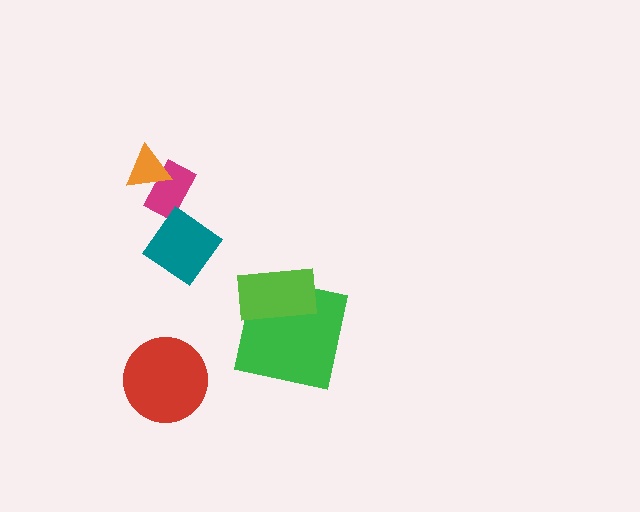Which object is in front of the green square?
The lime rectangle is in front of the green square.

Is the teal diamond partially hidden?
No, no other shape covers it.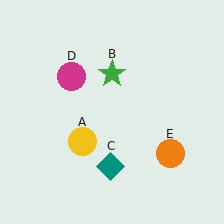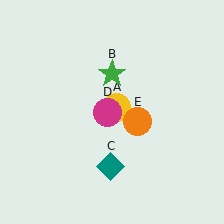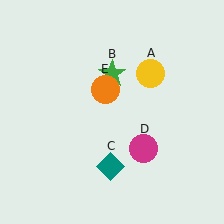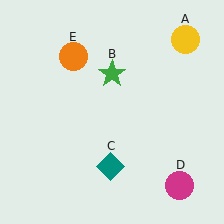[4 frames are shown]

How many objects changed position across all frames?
3 objects changed position: yellow circle (object A), magenta circle (object D), orange circle (object E).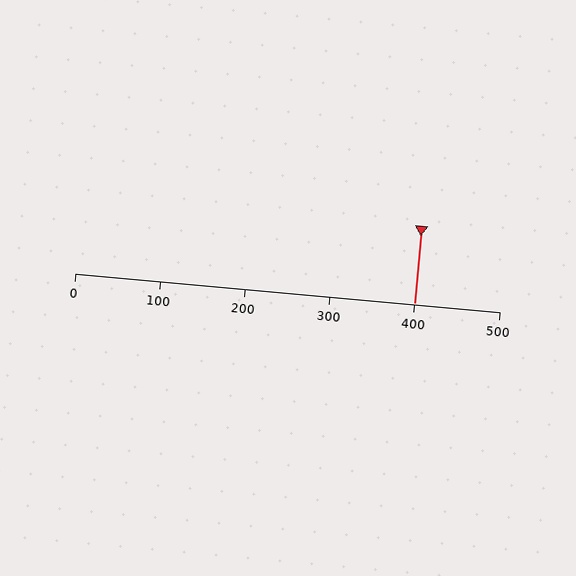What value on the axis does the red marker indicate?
The marker indicates approximately 400.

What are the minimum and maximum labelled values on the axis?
The axis runs from 0 to 500.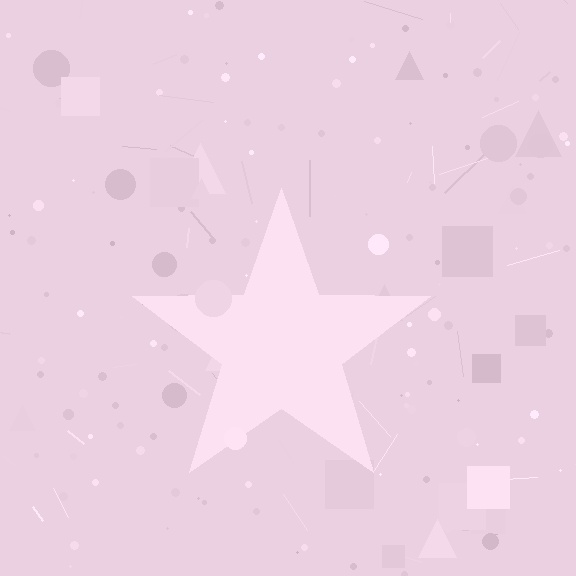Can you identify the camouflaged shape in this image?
The camouflaged shape is a star.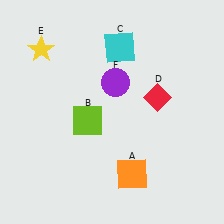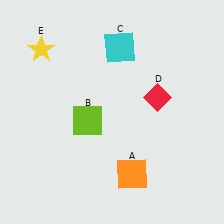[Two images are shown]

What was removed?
The purple circle (F) was removed in Image 2.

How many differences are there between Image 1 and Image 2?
There is 1 difference between the two images.